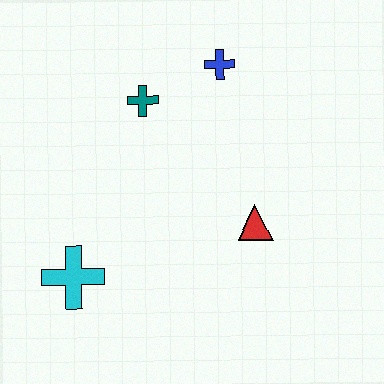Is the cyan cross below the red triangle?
Yes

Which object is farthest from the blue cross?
The cyan cross is farthest from the blue cross.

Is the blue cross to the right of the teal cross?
Yes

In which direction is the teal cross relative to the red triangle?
The teal cross is above the red triangle.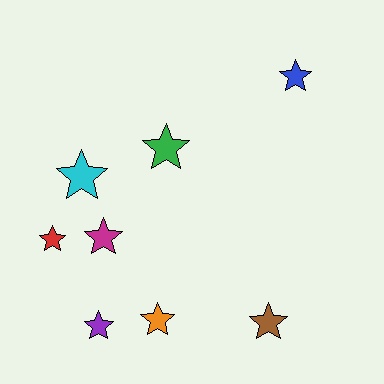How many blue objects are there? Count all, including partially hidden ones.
There is 1 blue object.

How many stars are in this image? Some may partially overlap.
There are 8 stars.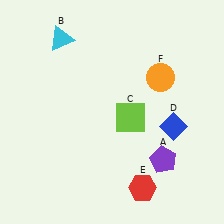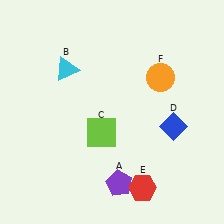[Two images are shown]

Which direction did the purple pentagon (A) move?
The purple pentagon (A) moved left.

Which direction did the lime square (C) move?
The lime square (C) moved left.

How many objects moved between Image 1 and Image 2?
3 objects moved between the two images.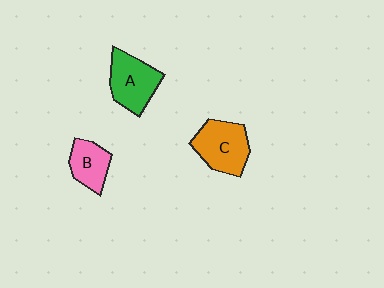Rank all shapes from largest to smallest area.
From largest to smallest: C (orange), A (green), B (pink).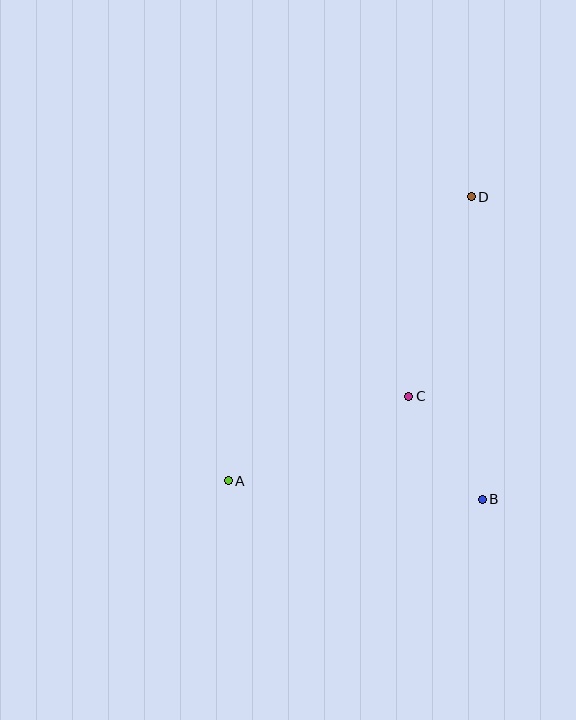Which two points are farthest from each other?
Points A and D are farthest from each other.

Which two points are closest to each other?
Points B and C are closest to each other.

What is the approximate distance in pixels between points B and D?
The distance between B and D is approximately 303 pixels.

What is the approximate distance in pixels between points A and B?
The distance between A and B is approximately 255 pixels.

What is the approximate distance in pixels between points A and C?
The distance between A and C is approximately 200 pixels.